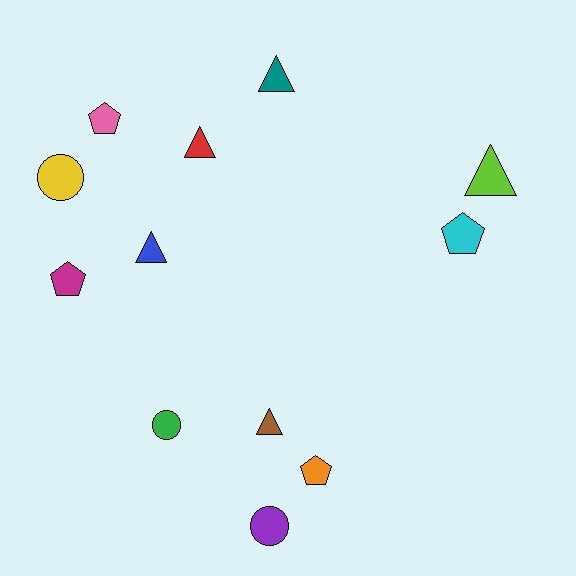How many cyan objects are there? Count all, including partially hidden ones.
There is 1 cyan object.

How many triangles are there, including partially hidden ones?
There are 5 triangles.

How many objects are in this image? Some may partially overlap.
There are 12 objects.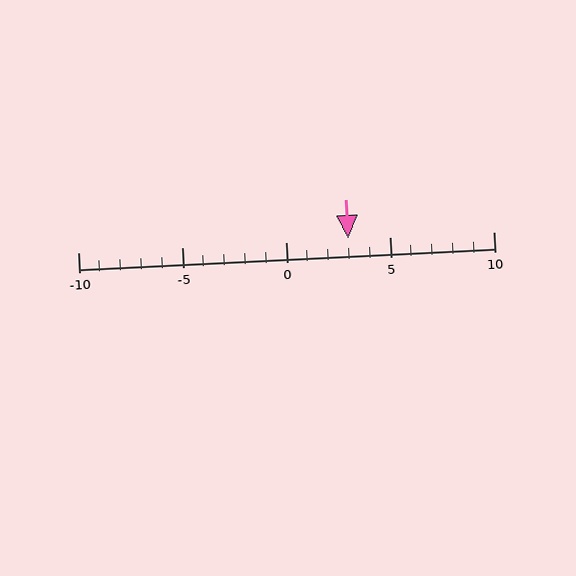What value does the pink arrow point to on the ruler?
The pink arrow points to approximately 3.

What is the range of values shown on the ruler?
The ruler shows values from -10 to 10.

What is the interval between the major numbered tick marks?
The major tick marks are spaced 5 units apart.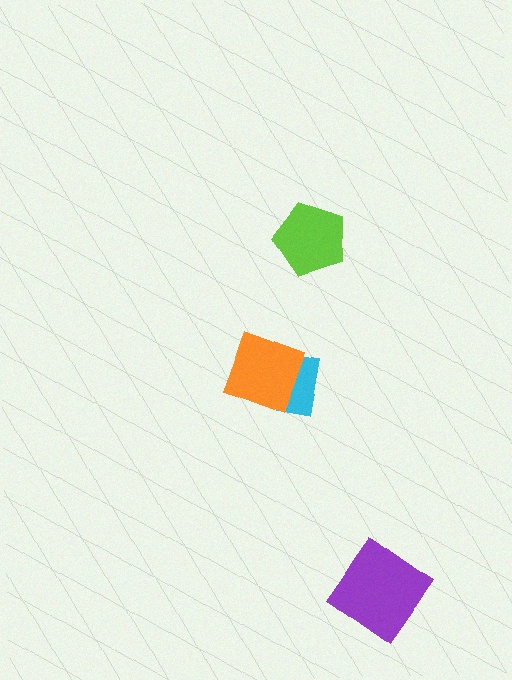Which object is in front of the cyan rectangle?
The orange diamond is in front of the cyan rectangle.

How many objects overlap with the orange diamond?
1 object overlaps with the orange diamond.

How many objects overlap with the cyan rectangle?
1 object overlaps with the cyan rectangle.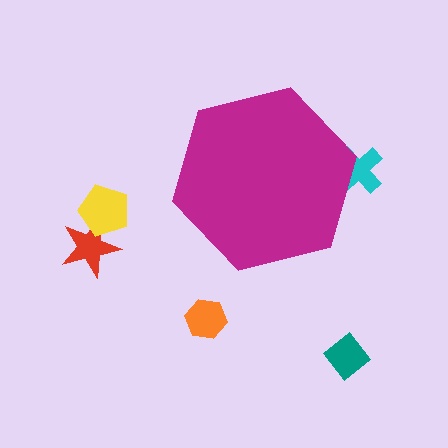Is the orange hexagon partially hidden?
No, the orange hexagon is fully visible.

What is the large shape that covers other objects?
A magenta hexagon.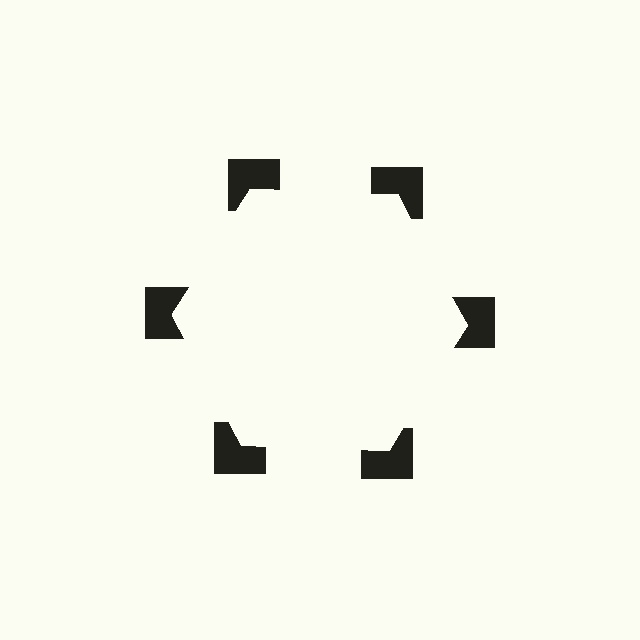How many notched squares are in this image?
There are 6 — one at each vertex of the illusory hexagon.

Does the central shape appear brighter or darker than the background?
It typically appears slightly brighter than the background, even though no actual brightness change is drawn.